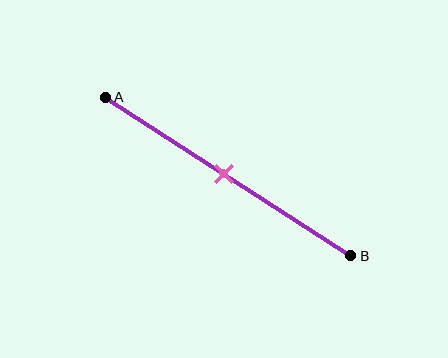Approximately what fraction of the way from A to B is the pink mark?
The pink mark is approximately 50% of the way from A to B.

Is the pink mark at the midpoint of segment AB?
Yes, the mark is approximately at the midpoint.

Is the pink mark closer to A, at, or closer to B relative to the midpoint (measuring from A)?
The pink mark is approximately at the midpoint of segment AB.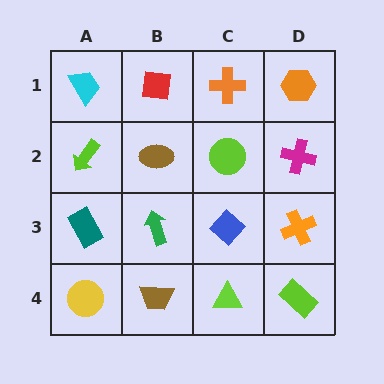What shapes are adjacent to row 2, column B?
A red square (row 1, column B), a green arrow (row 3, column B), a lime arrow (row 2, column A), a lime circle (row 2, column C).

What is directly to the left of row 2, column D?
A lime circle.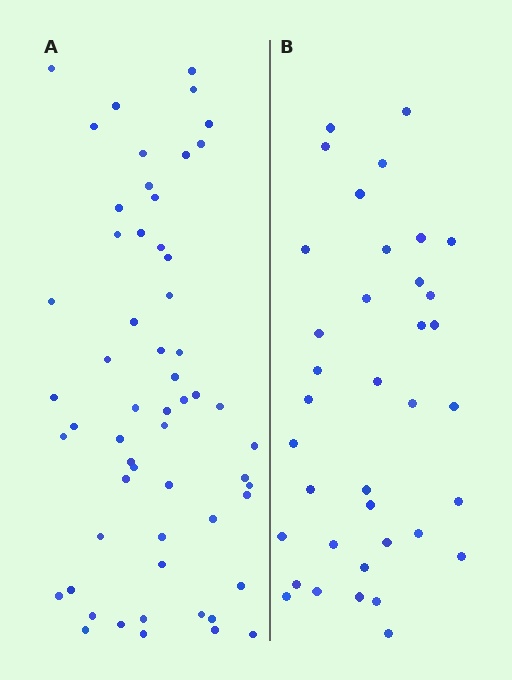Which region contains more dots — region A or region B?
Region A (the left region) has more dots.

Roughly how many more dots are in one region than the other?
Region A has approximately 20 more dots than region B.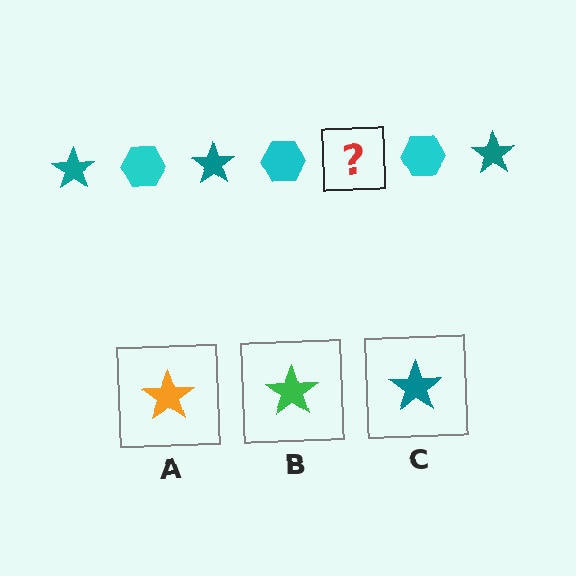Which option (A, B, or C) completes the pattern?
C.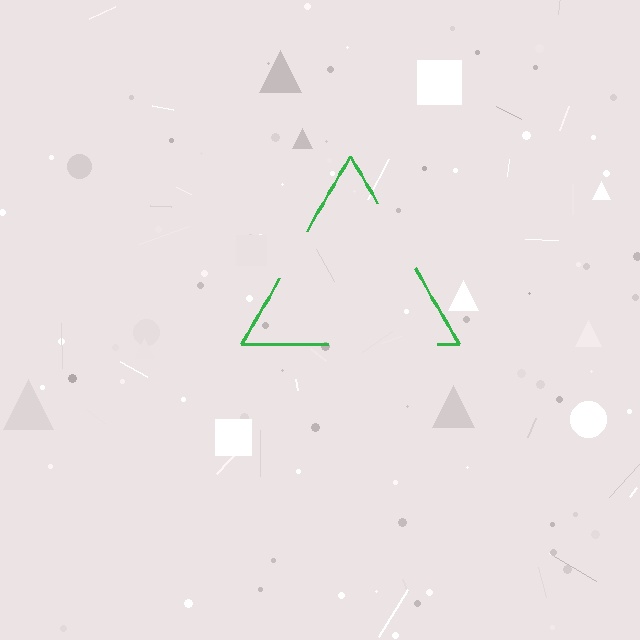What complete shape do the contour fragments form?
The contour fragments form a triangle.